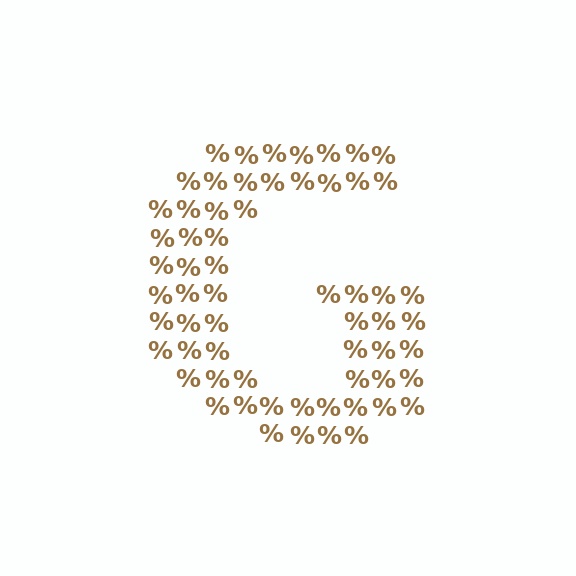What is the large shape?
The large shape is the letter G.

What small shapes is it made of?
It is made of small percent signs.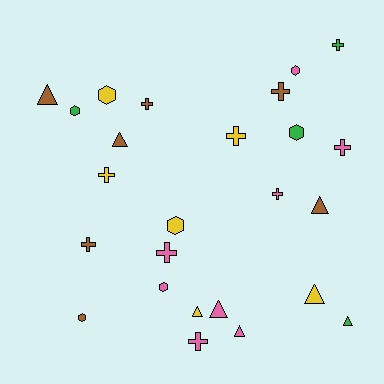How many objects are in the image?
There are 25 objects.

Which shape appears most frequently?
Cross, with 10 objects.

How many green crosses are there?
There is 1 green cross.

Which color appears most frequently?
Pink, with 8 objects.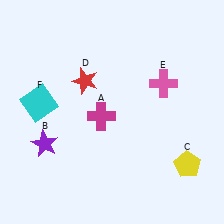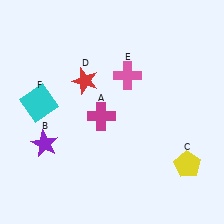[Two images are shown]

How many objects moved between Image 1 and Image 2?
1 object moved between the two images.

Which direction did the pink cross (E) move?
The pink cross (E) moved left.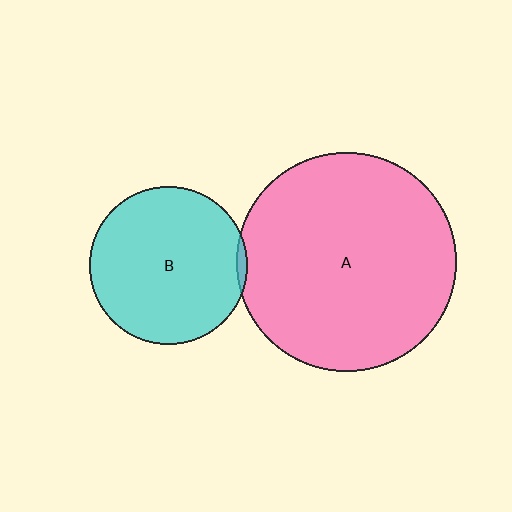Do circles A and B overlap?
Yes.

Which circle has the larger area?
Circle A (pink).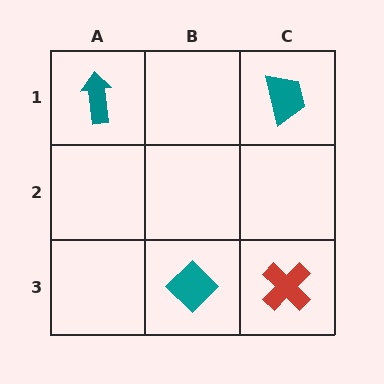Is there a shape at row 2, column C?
No, that cell is empty.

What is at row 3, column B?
A teal diamond.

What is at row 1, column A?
A teal arrow.